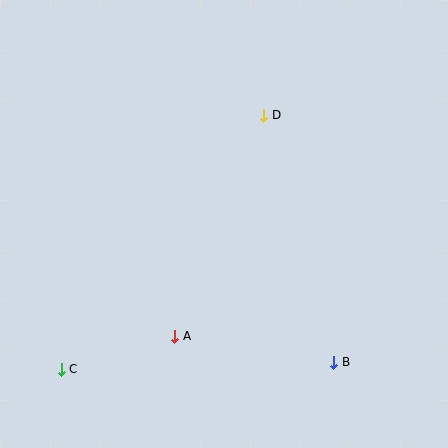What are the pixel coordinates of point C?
Point C is at (62, 370).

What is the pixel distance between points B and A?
The distance between B and A is 161 pixels.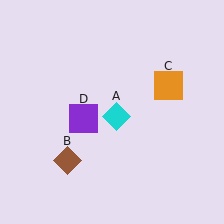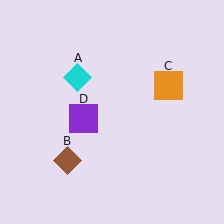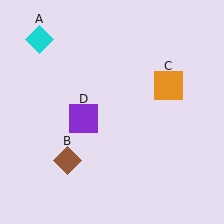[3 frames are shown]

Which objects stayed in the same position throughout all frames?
Brown diamond (object B) and orange square (object C) and purple square (object D) remained stationary.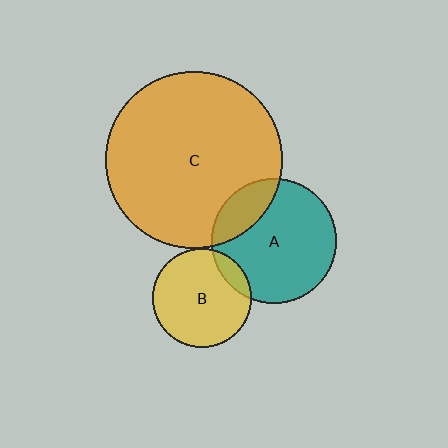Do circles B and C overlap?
Yes.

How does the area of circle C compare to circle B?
Approximately 3.2 times.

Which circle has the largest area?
Circle C (orange).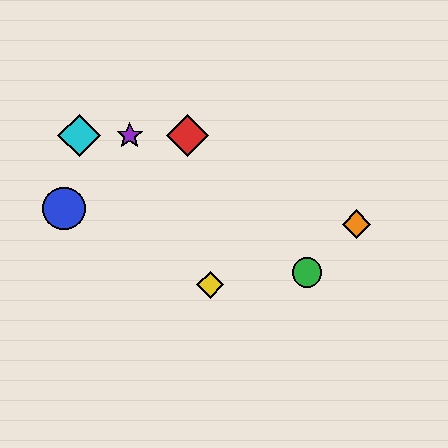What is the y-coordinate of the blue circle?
The blue circle is at y≈208.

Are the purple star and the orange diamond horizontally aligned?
No, the purple star is at y≈136 and the orange diamond is at y≈224.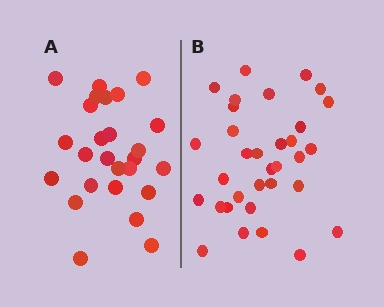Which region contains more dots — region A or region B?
Region B (the right region) has more dots.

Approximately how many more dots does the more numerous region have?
Region B has roughly 8 or so more dots than region A.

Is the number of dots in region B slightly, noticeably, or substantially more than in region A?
Region B has noticeably more, but not dramatically so. The ratio is roughly 1.3 to 1.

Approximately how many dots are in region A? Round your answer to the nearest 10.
About 30 dots. (The exact count is 26, which rounds to 30.)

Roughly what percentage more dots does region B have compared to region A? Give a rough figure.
About 25% more.